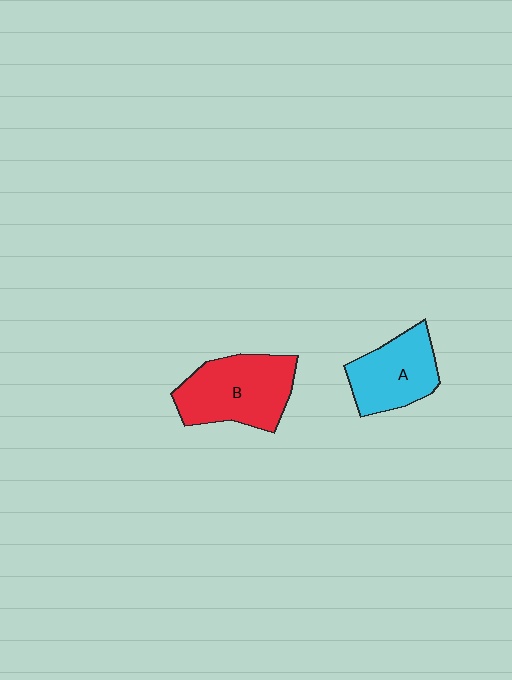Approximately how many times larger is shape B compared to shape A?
Approximately 1.3 times.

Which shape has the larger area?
Shape B (red).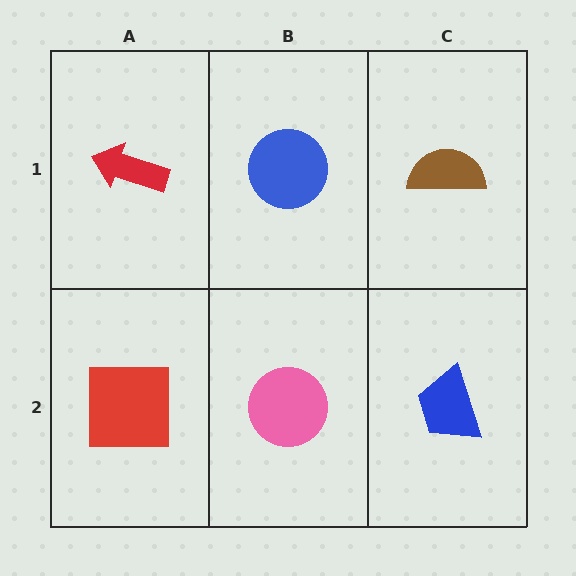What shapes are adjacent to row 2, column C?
A brown semicircle (row 1, column C), a pink circle (row 2, column B).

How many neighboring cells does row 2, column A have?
2.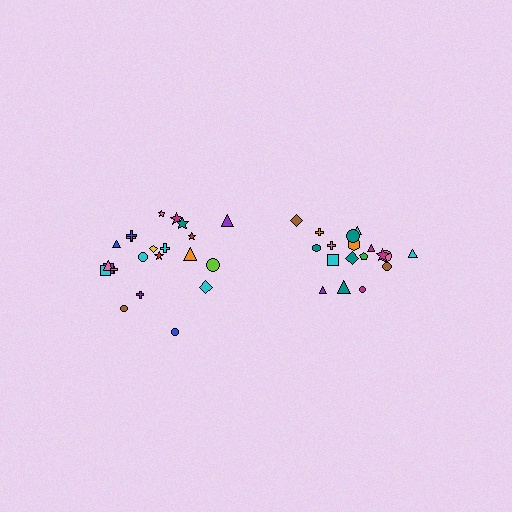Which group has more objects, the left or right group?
The left group.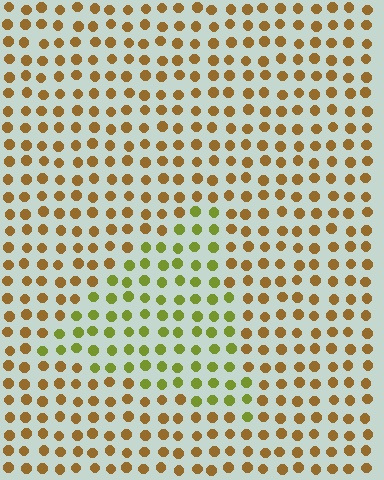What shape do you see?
I see a triangle.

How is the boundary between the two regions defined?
The boundary is defined purely by a slight shift in hue (about 43 degrees). Spacing, size, and orientation are identical on both sides.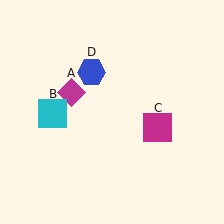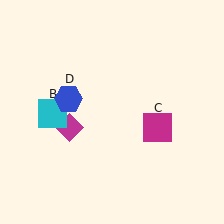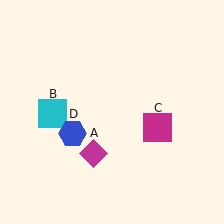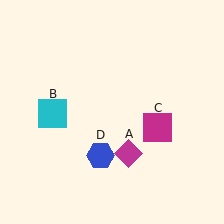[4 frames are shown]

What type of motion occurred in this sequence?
The magenta diamond (object A), blue hexagon (object D) rotated counterclockwise around the center of the scene.